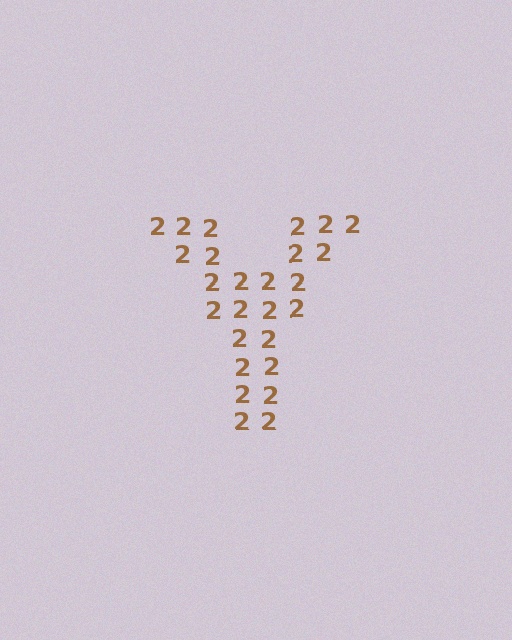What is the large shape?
The large shape is the letter Y.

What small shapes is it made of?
It is made of small digit 2's.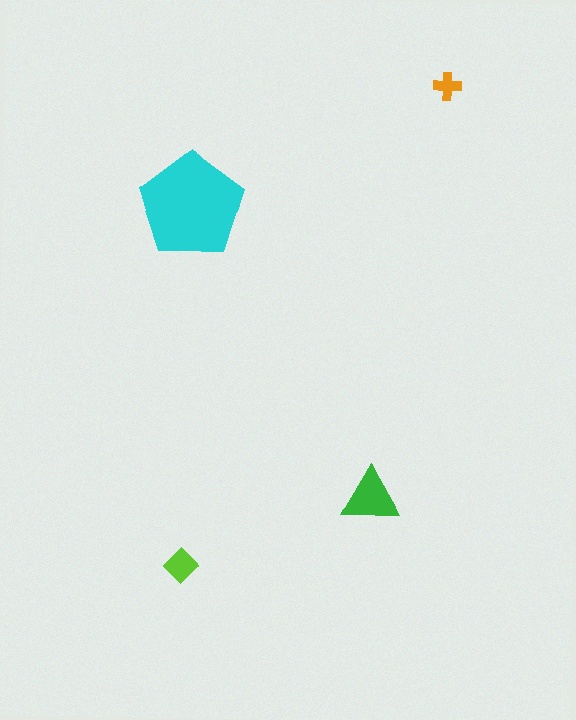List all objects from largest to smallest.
The cyan pentagon, the green triangle, the lime diamond, the orange cross.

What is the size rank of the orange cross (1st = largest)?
4th.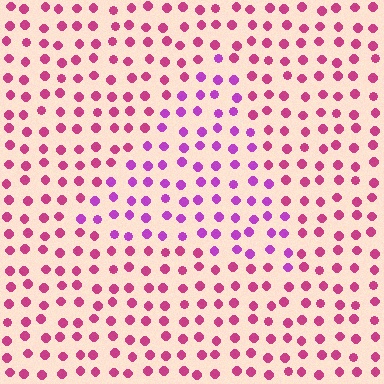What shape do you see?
I see a triangle.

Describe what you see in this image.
The image is filled with small magenta elements in a uniform arrangement. A triangle-shaped region is visible where the elements are tinted to a slightly different hue, forming a subtle color boundary.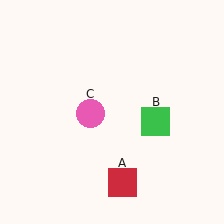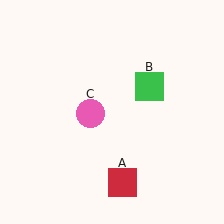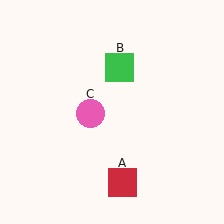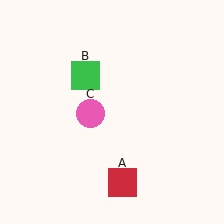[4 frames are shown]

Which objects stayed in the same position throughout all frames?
Red square (object A) and pink circle (object C) remained stationary.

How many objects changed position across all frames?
1 object changed position: green square (object B).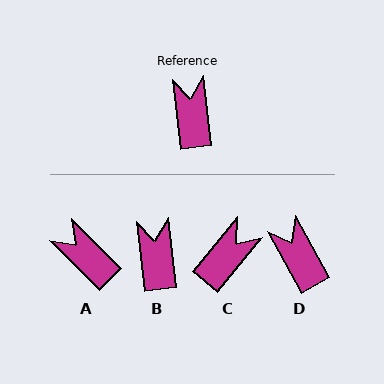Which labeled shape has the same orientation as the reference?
B.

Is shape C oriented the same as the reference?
No, it is off by about 46 degrees.